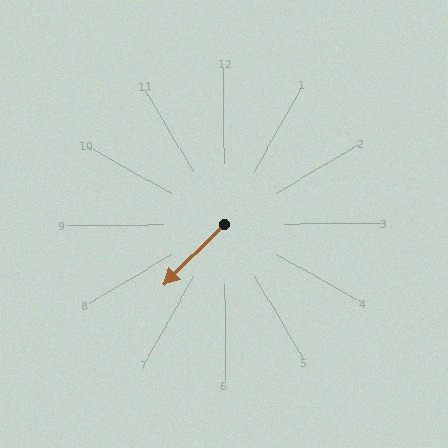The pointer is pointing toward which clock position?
Roughly 7 o'clock.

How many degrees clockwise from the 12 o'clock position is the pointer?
Approximately 225 degrees.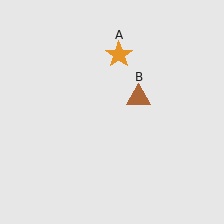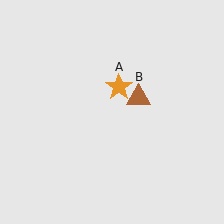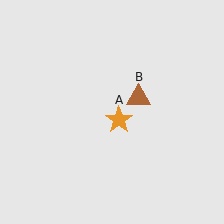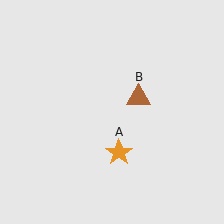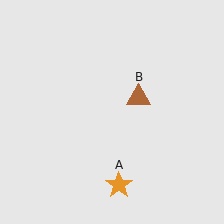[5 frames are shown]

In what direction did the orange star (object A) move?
The orange star (object A) moved down.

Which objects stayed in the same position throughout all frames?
Brown triangle (object B) remained stationary.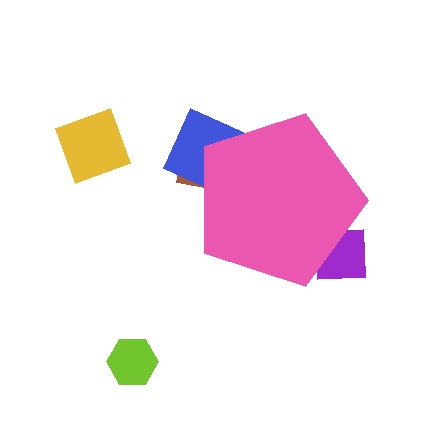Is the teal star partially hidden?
Yes, the teal star is partially hidden behind the pink pentagon.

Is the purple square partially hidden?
Yes, the purple square is partially hidden behind the pink pentagon.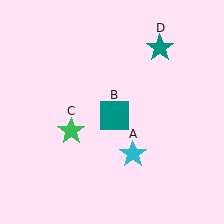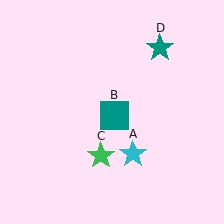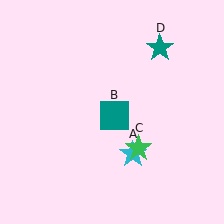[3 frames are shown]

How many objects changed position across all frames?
1 object changed position: green star (object C).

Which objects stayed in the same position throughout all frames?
Cyan star (object A) and teal square (object B) and teal star (object D) remained stationary.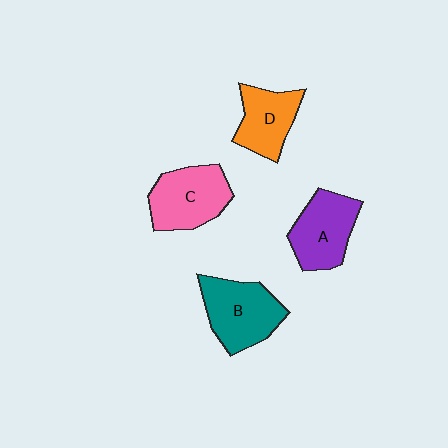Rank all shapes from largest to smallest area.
From largest to smallest: B (teal), C (pink), A (purple), D (orange).